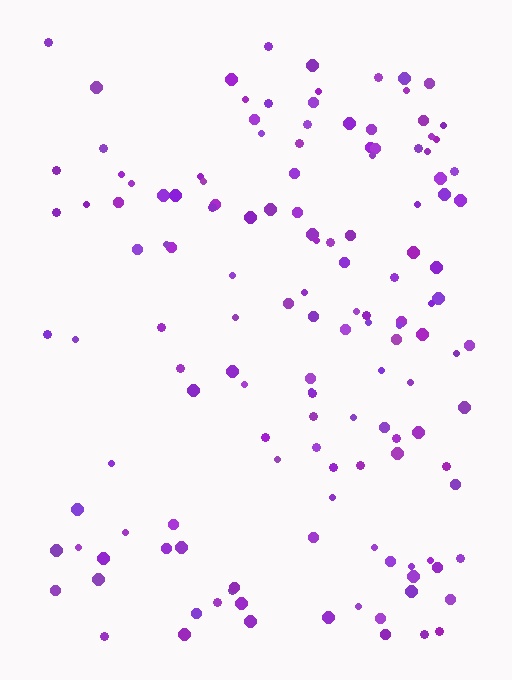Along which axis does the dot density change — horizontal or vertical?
Horizontal.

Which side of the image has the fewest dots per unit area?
The left.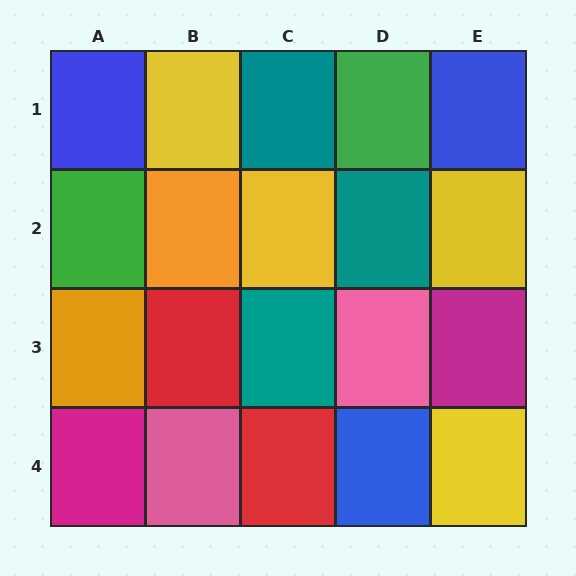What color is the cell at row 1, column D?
Green.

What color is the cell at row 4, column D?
Blue.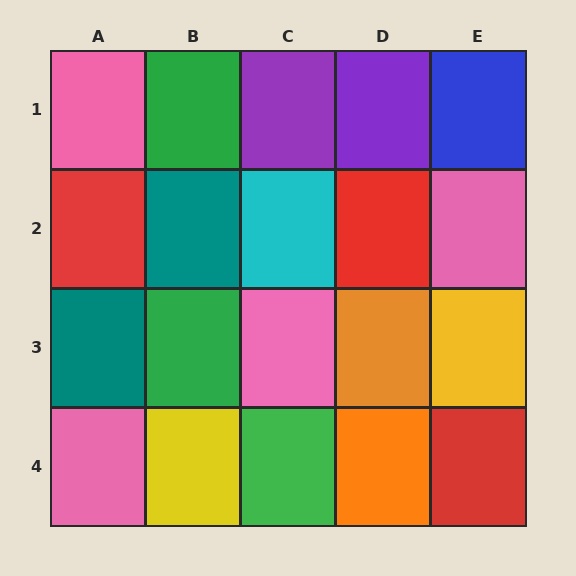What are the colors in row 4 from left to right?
Pink, yellow, green, orange, red.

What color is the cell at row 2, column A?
Red.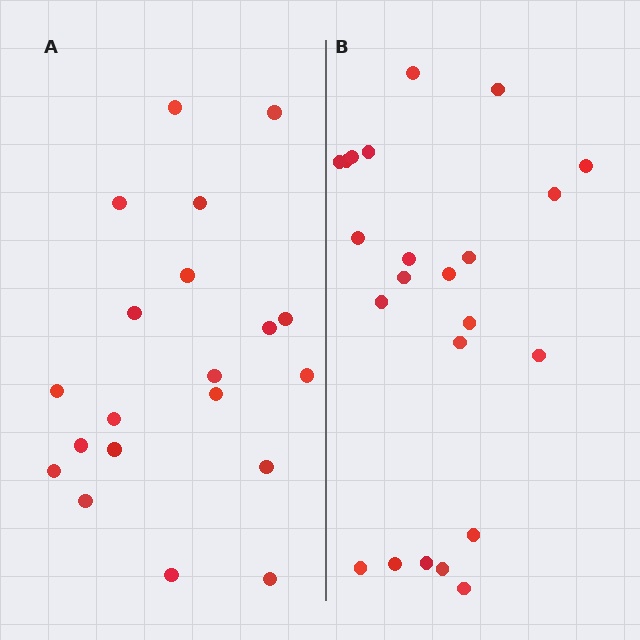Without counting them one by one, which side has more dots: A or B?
Region B (the right region) has more dots.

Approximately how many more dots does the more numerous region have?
Region B has just a few more — roughly 2 or 3 more dots than region A.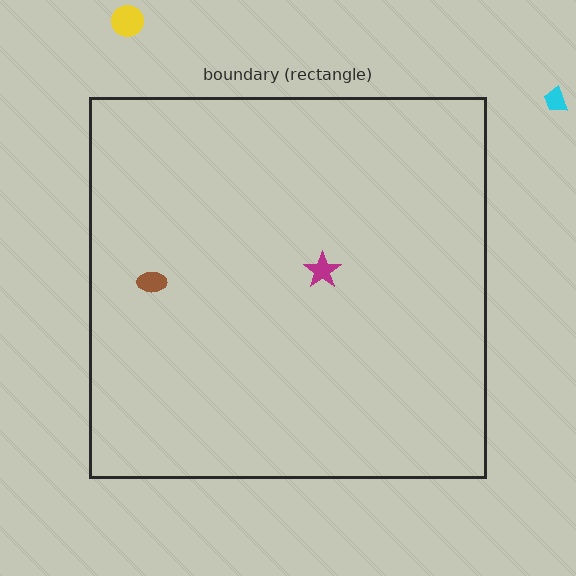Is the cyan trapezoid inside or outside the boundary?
Outside.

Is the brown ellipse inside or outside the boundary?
Inside.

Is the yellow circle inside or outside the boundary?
Outside.